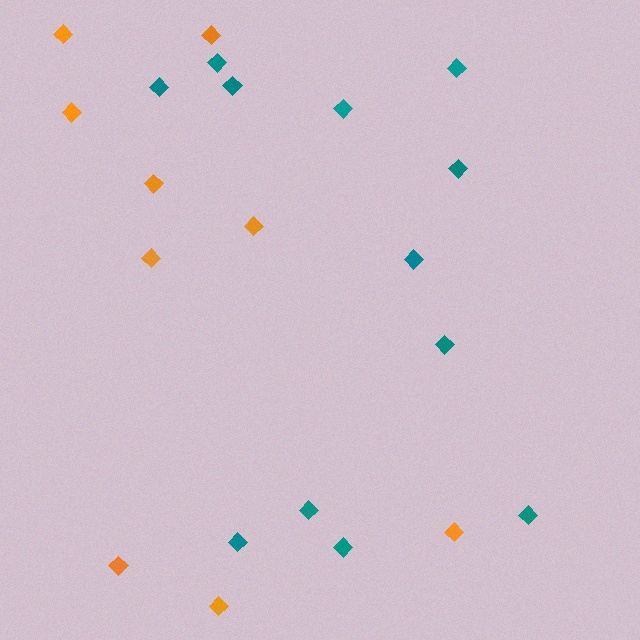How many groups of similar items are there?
There are 2 groups: one group of teal diamonds (12) and one group of orange diamonds (9).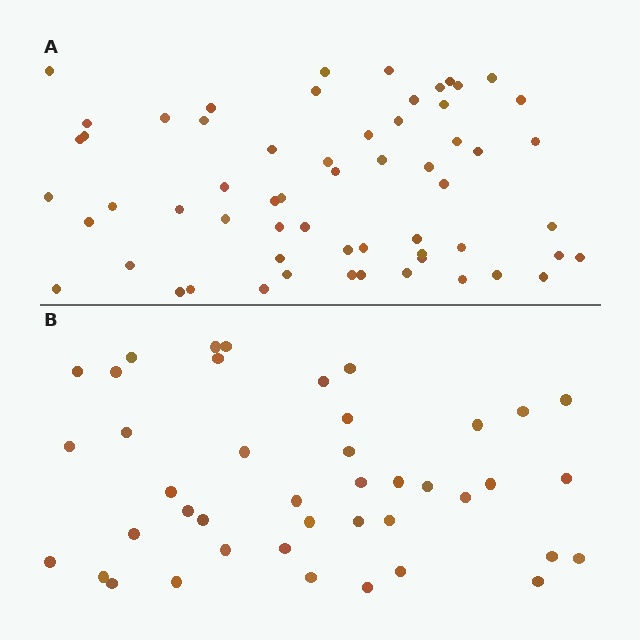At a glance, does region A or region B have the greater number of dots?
Region A (the top region) has more dots.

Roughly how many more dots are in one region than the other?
Region A has approximately 20 more dots than region B.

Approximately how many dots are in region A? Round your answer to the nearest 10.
About 60 dots.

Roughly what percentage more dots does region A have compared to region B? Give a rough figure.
About 45% more.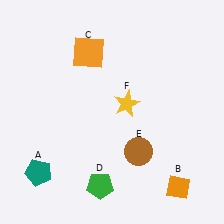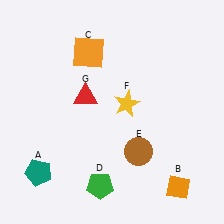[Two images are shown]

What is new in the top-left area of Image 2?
A red triangle (G) was added in the top-left area of Image 2.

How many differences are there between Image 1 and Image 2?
There is 1 difference between the two images.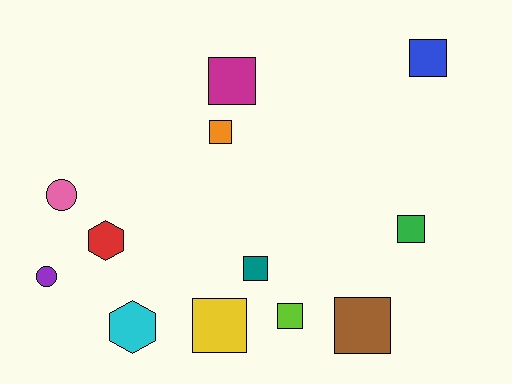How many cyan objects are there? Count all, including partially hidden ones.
There is 1 cyan object.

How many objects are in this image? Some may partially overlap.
There are 12 objects.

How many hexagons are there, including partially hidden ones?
There are 2 hexagons.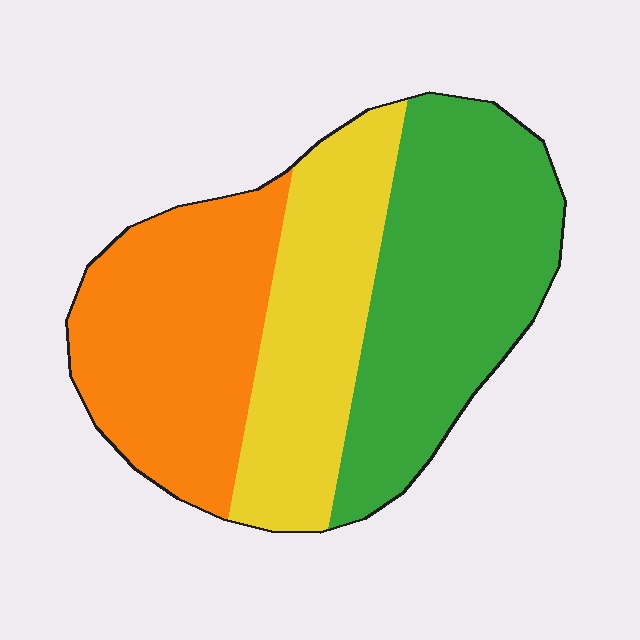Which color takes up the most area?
Green, at roughly 40%.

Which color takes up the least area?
Yellow, at roughly 30%.